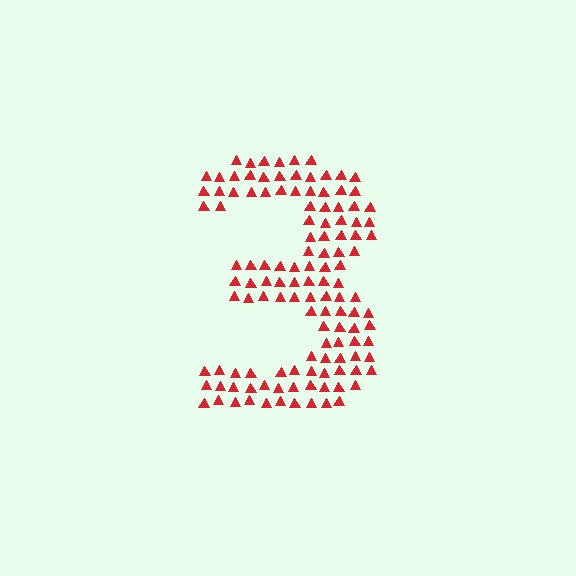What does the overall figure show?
The overall figure shows the digit 3.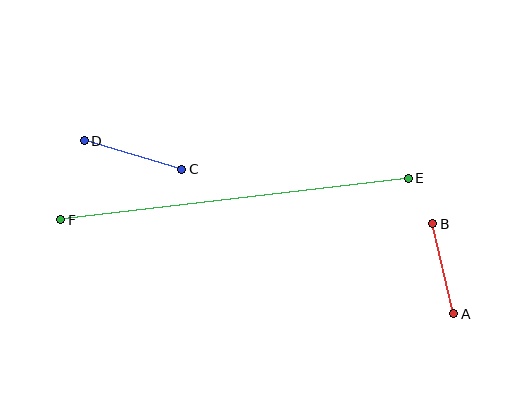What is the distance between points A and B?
The distance is approximately 92 pixels.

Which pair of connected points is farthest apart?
Points E and F are farthest apart.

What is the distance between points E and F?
The distance is approximately 350 pixels.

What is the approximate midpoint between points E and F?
The midpoint is at approximately (234, 199) pixels.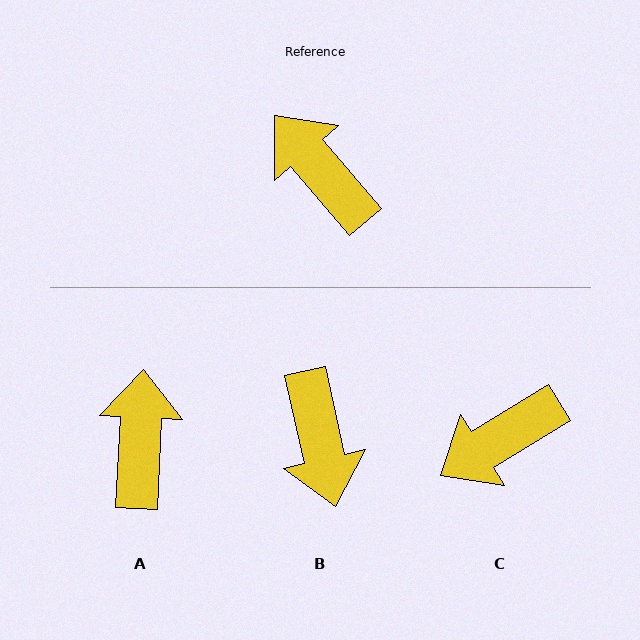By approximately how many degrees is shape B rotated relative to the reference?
Approximately 152 degrees counter-clockwise.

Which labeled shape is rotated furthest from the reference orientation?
B, about 152 degrees away.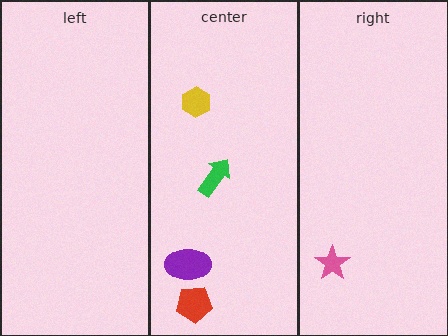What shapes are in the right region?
The pink star.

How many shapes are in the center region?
4.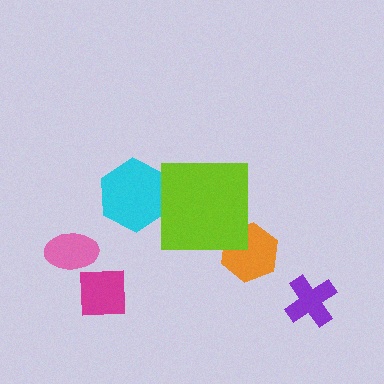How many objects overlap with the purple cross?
0 objects overlap with the purple cross.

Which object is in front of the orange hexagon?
The lime square is in front of the orange hexagon.